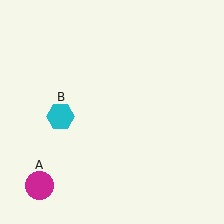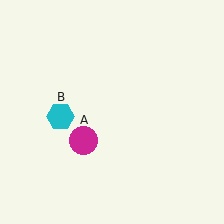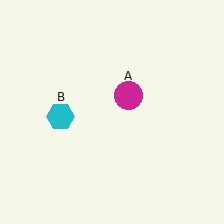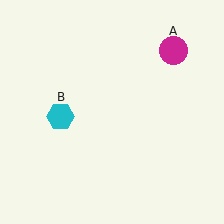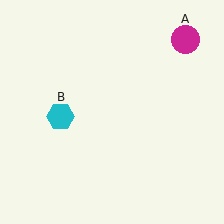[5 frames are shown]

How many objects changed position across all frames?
1 object changed position: magenta circle (object A).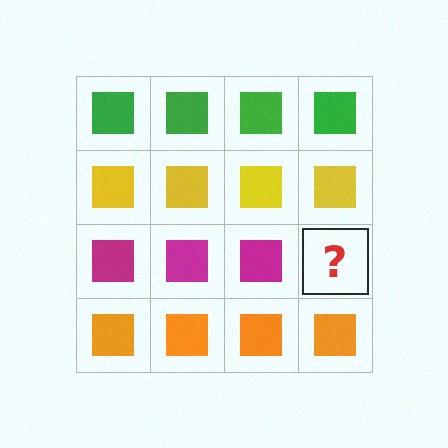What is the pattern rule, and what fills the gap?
The rule is that each row has a consistent color. The gap should be filled with a magenta square.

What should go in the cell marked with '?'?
The missing cell should contain a magenta square.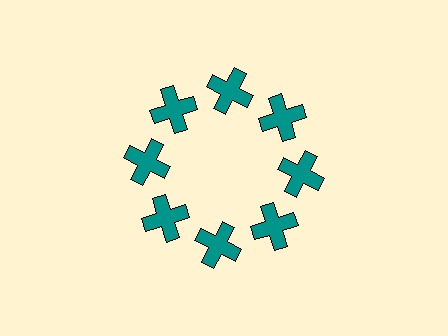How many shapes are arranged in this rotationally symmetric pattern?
There are 8 shapes, arranged in 8 groups of 1.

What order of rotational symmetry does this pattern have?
This pattern has 8-fold rotational symmetry.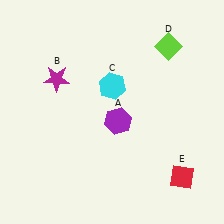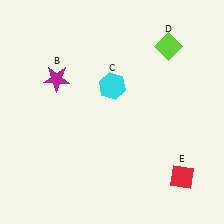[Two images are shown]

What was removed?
The purple hexagon (A) was removed in Image 2.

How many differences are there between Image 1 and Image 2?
There is 1 difference between the two images.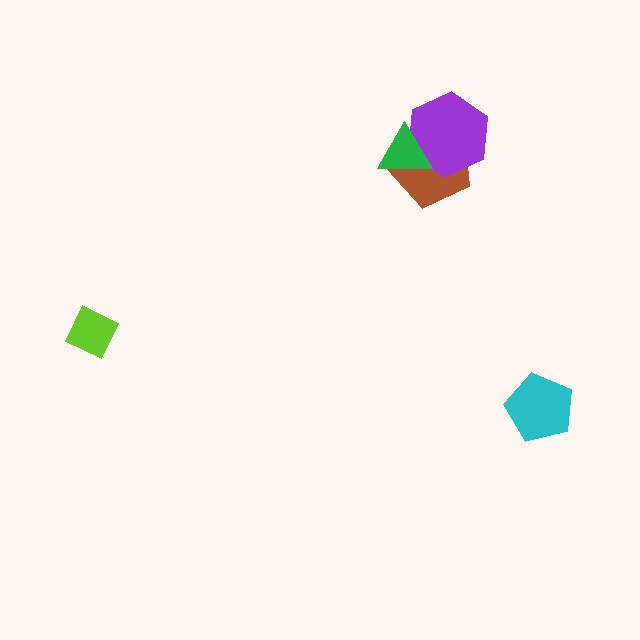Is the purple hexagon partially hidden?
Yes, it is partially covered by another shape.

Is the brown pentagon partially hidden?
Yes, it is partially covered by another shape.